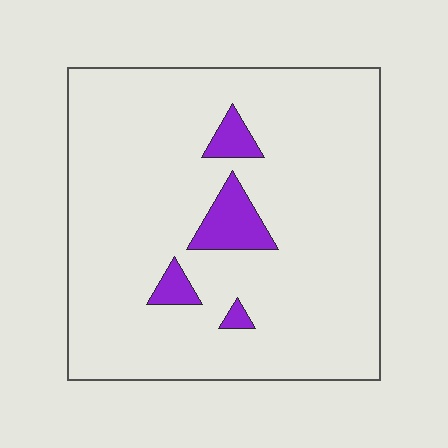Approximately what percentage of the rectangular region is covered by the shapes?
Approximately 10%.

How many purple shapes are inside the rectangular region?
4.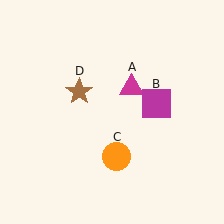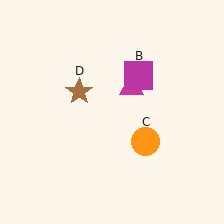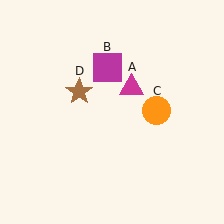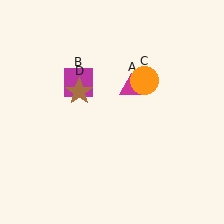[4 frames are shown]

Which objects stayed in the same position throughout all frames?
Magenta triangle (object A) and brown star (object D) remained stationary.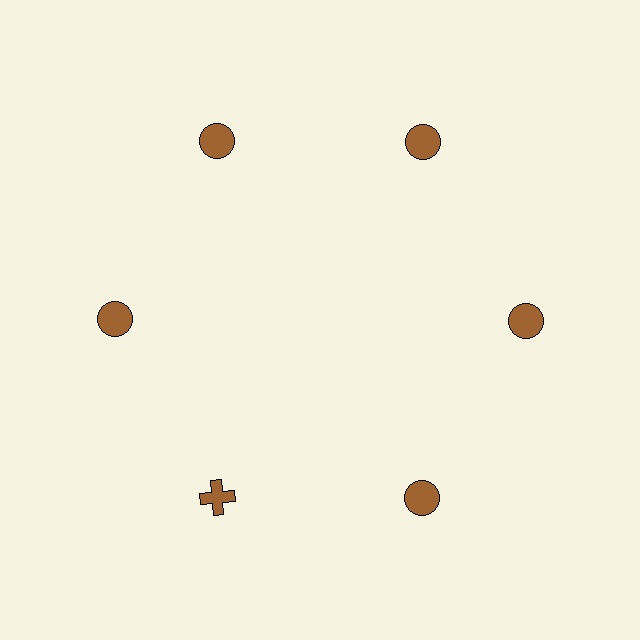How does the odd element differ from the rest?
It has a different shape: cross instead of circle.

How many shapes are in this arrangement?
There are 6 shapes arranged in a ring pattern.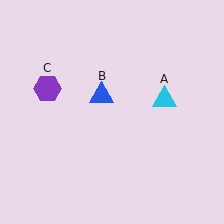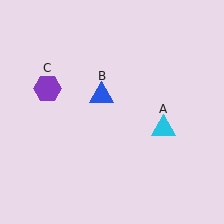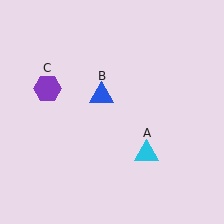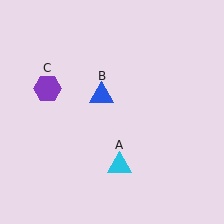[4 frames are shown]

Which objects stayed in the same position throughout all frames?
Blue triangle (object B) and purple hexagon (object C) remained stationary.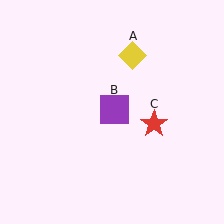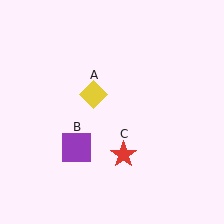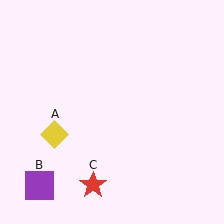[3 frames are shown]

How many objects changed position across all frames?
3 objects changed position: yellow diamond (object A), purple square (object B), red star (object C).